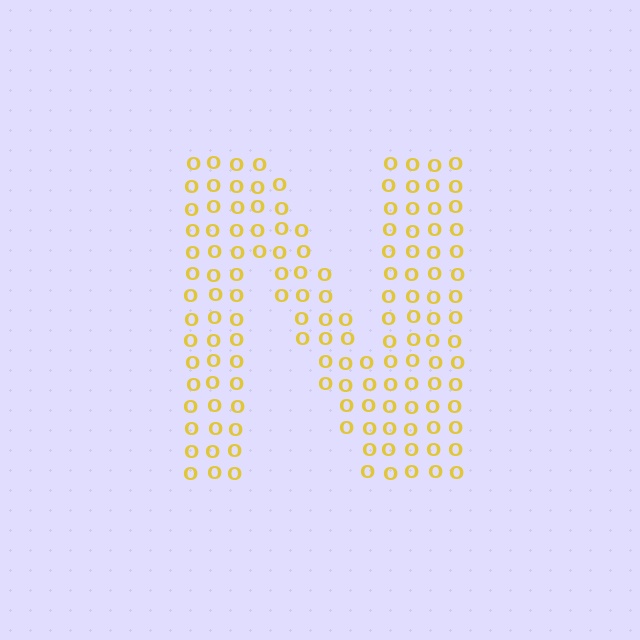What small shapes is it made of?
It is made of small letter O's.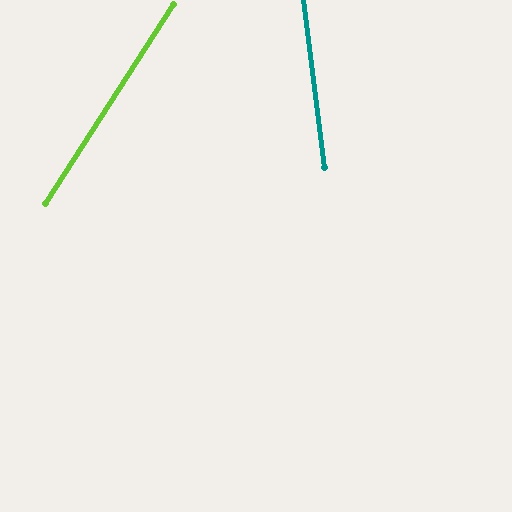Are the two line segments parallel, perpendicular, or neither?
Neither parallel nor perpendicular — they differ by about 40°.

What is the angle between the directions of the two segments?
Approximately 40 degrees.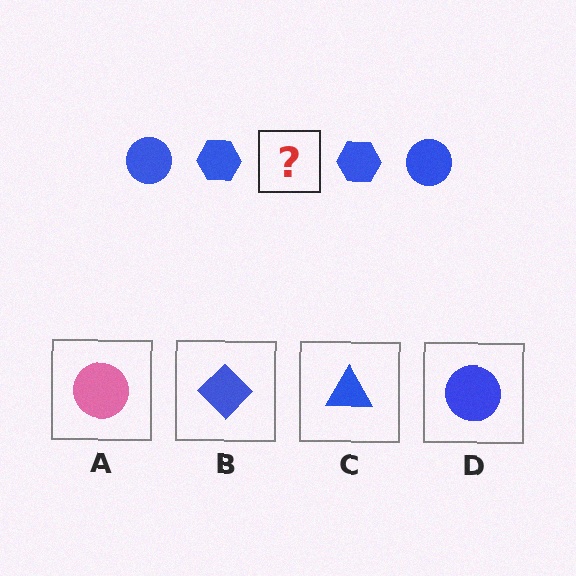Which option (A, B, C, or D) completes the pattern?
D.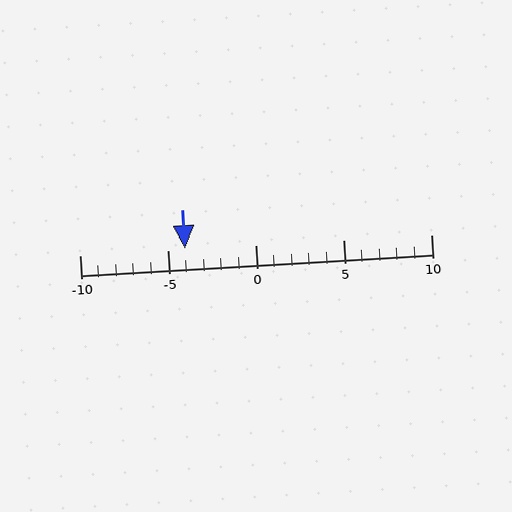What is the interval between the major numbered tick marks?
The major tick marks are spaced 5 units apart.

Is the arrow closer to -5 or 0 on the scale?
The arrow is closer to -5.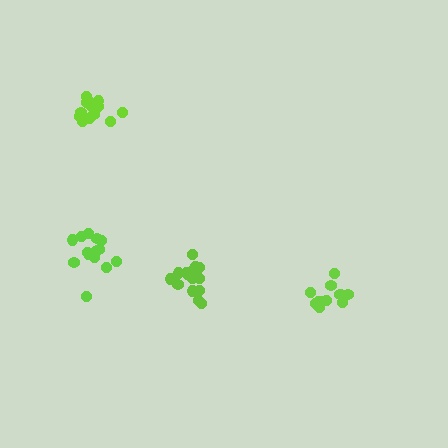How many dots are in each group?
Group 1: 14 dots, Group 2: 16 dots, Group 3: 15 dots, Group 4: 12 dots (57 total).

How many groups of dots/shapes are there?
There are 4 groups.